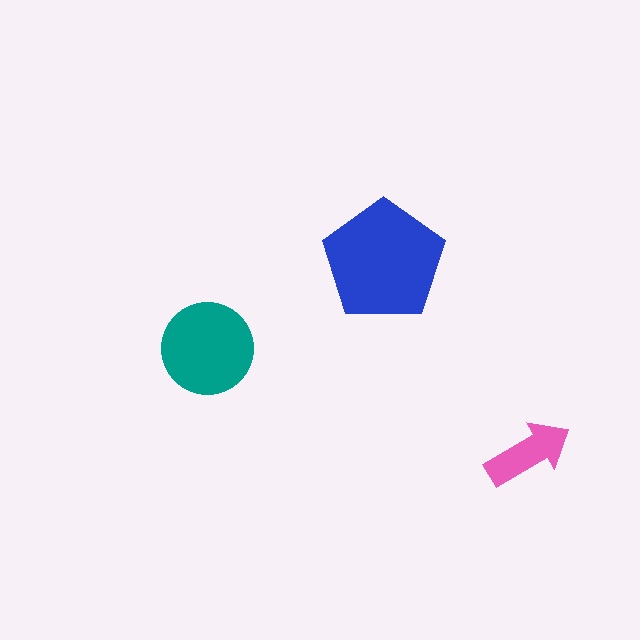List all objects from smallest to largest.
The pink arrow, the teal circle, the blue pentagon.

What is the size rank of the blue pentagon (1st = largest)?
1st.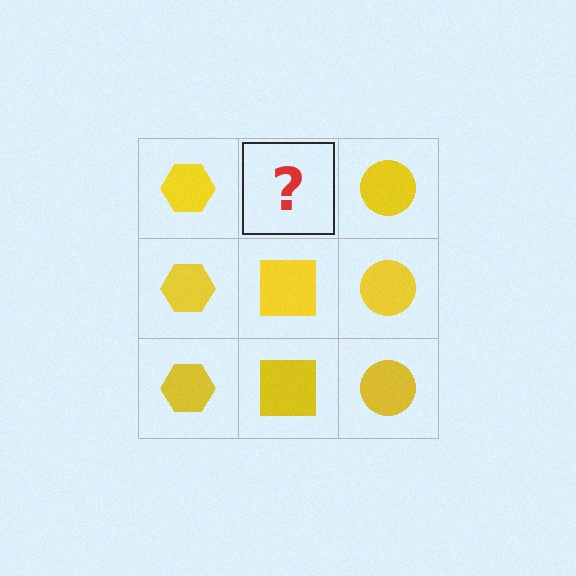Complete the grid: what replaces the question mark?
The question mark should be replaced with a yellow square.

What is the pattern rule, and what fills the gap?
The rule is that each column has a consistent shape. The gap should be filled with a yellow square.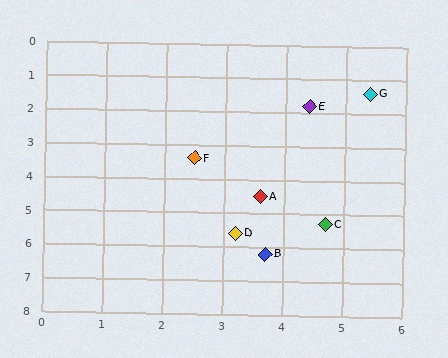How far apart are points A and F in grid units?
Points A and F are about 1.6 grid units apart.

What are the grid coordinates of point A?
Point A is at approximately (3.6, 4.5).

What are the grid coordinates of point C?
Point C is at approximately (4.7, 5.3).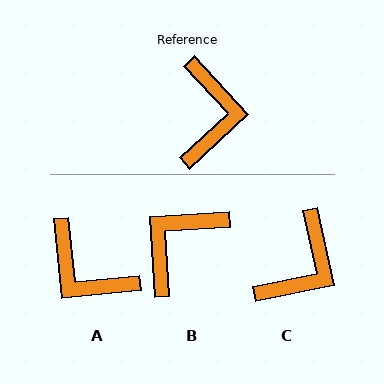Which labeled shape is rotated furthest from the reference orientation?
B, about 141 degrees away.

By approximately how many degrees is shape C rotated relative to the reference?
Approximately 31 degrees clockwise.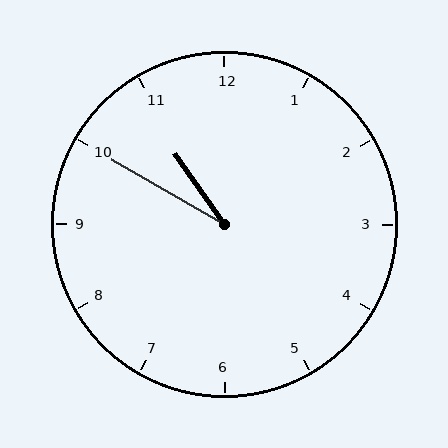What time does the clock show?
10:50.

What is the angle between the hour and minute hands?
Approximately 25 degrees.